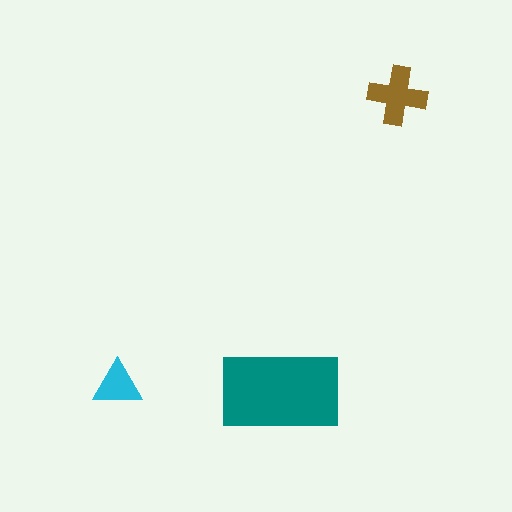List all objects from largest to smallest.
The teal rectangle, the brown cross, the cyan triangle.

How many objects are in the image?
There are 3 objects in the image.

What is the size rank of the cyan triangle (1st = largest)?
3rd.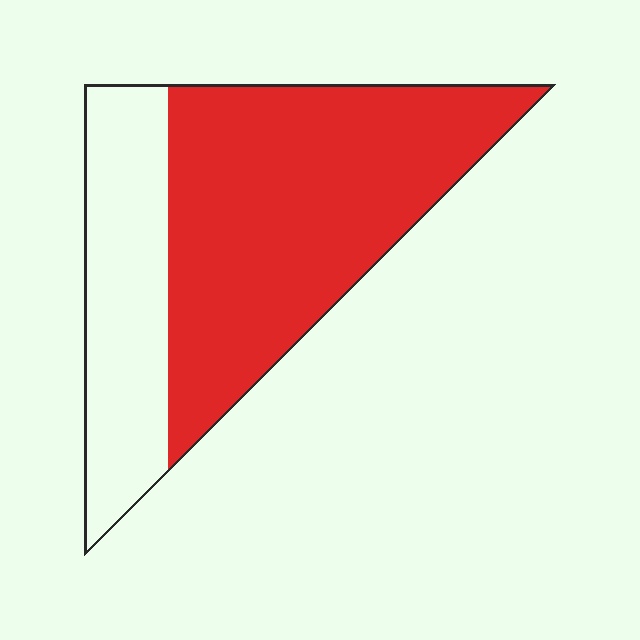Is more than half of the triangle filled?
Yes.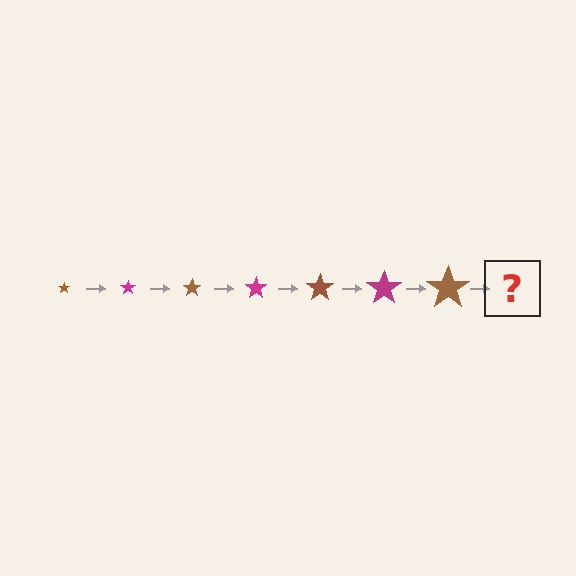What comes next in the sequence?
The next element should be a magenta star, larger than the previous one.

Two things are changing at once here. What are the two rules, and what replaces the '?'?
The two rules are that the star grows larger each step and the color cycles through brown and magenta. The '?' should be a magenta star, larger than the previous one.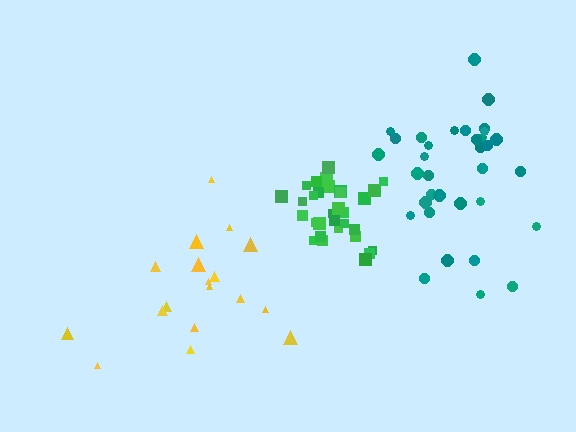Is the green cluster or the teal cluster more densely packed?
Green.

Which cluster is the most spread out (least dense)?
Yellow.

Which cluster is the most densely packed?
Green.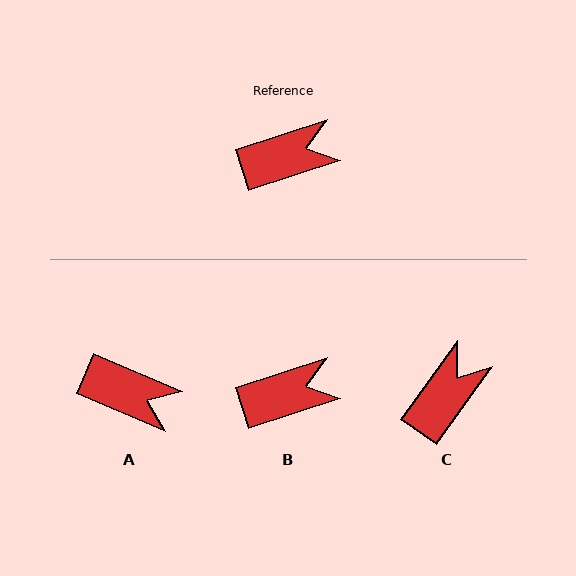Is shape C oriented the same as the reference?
No, it is off by about 36 degrees.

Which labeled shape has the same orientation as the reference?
B.